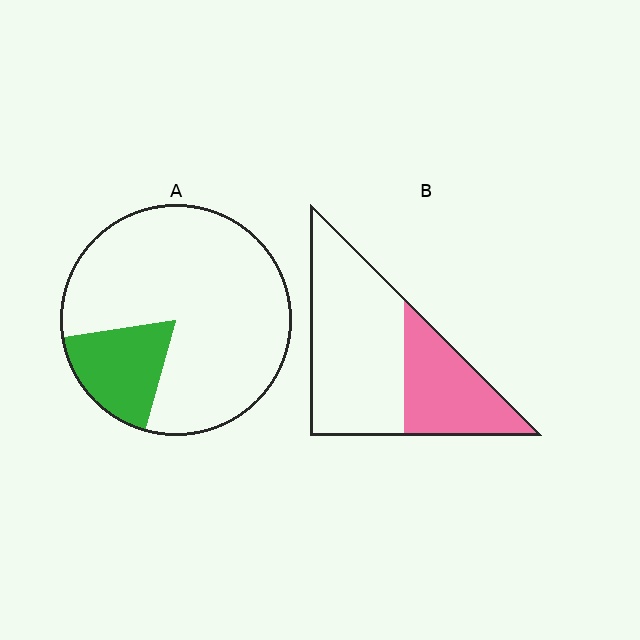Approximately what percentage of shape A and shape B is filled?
A is approximately 20% and B is approximately 35%.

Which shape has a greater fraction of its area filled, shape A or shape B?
Shape B.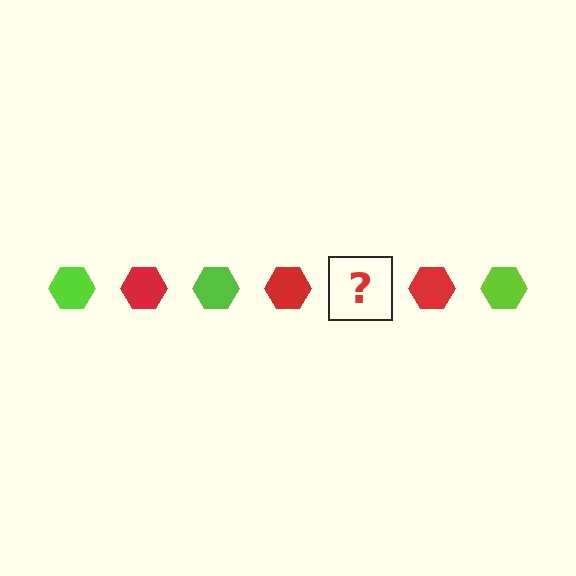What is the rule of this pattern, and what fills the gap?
The rule is that the pattern cycles through lime, red hexagons. The gap should be filled with a lime hexagon.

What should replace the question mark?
The question mark should be replaced with a lime hexagon.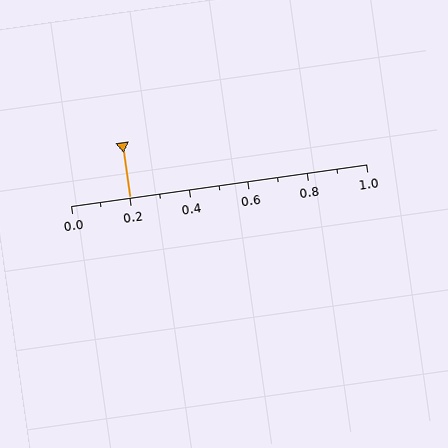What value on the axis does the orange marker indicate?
The marker indicates approximately 0.2.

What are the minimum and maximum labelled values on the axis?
The axis runs from 0.0 to 1.0.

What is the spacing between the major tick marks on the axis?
The major ticks are spaced 0.2 apart.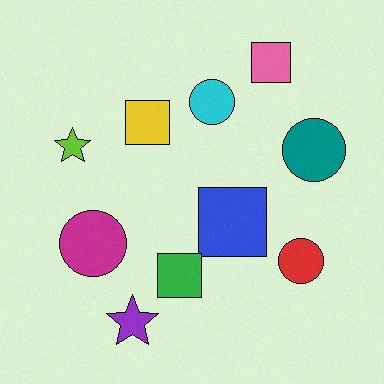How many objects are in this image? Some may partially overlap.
There are 10 objects.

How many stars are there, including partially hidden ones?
There are 2 stars.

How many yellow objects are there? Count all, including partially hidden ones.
There is 1 yellow object.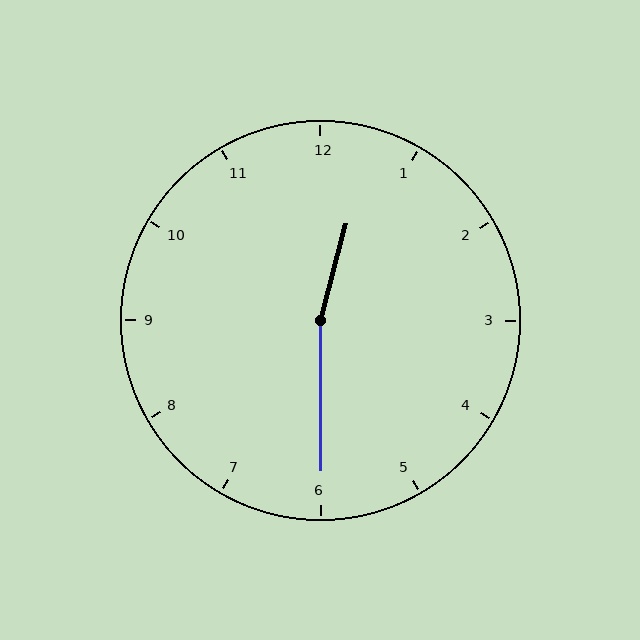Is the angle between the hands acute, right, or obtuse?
It is obtuse.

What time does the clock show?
12:30.